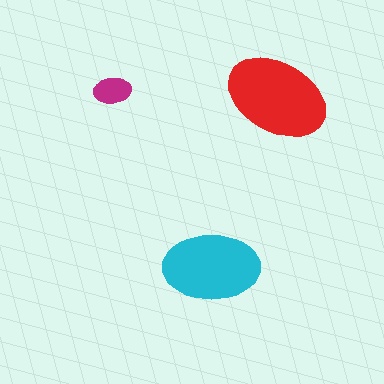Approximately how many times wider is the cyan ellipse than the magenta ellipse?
About 2.5 times wider.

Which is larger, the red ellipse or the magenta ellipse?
The red one.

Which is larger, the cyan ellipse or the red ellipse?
The red one.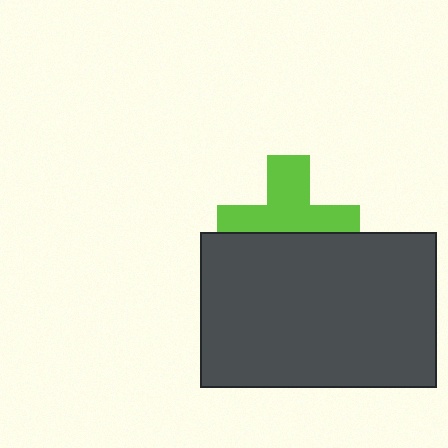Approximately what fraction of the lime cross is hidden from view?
Roughly 43% of the lime cross is hidden behind the dark gray rectangle.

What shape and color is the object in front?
The object in front is a dark gray rectangle.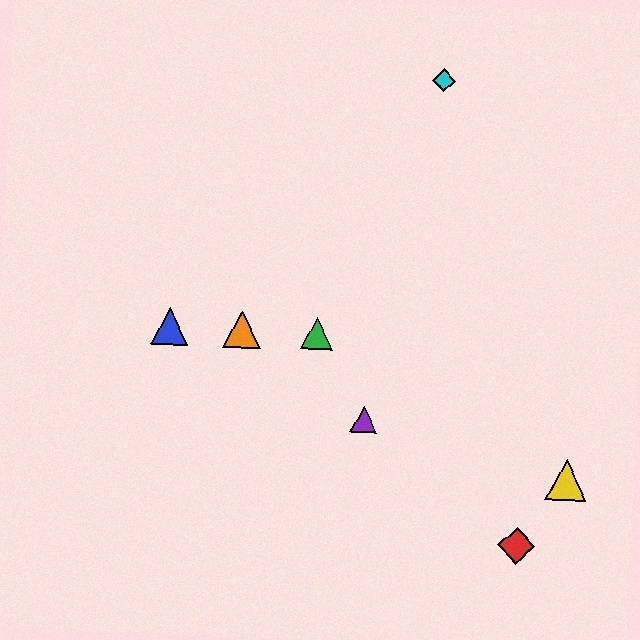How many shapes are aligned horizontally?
3 shapes (the blue triangle, the green triangle, the orange triangle) are aligned horizontally.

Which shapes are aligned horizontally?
The blue triangle, the green triangle, the orange triangle are aligned horizontally.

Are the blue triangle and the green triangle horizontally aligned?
Yes, both are at y≈326.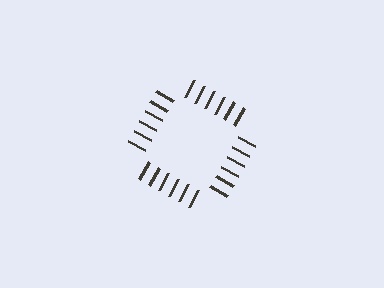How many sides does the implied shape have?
4 sides — the line-ends trace a square.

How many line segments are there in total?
24 — 6 along each of the 4 edges.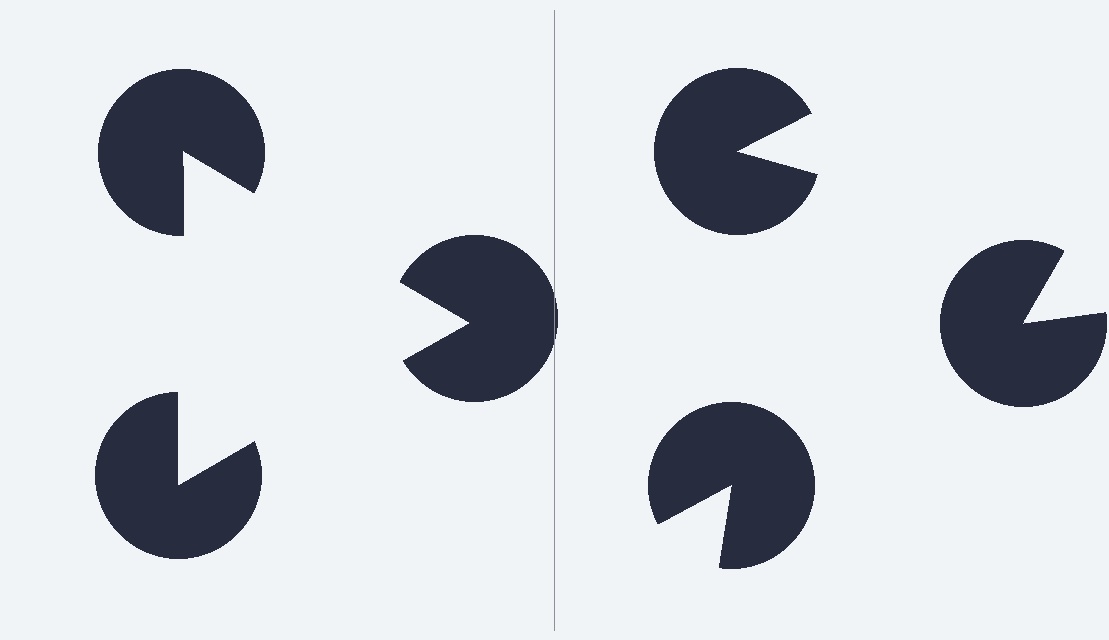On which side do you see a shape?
An illusory triangle appears on the left side. On the right side the wedge cuts are rotated, so no coherent shape forms.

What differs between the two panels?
The pac-man discs are positioned identically on both sides; only the wedge orientations differ. On the left they align to a triangle; on the right they are misaligned.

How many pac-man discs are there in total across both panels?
6 — 3 on each side.